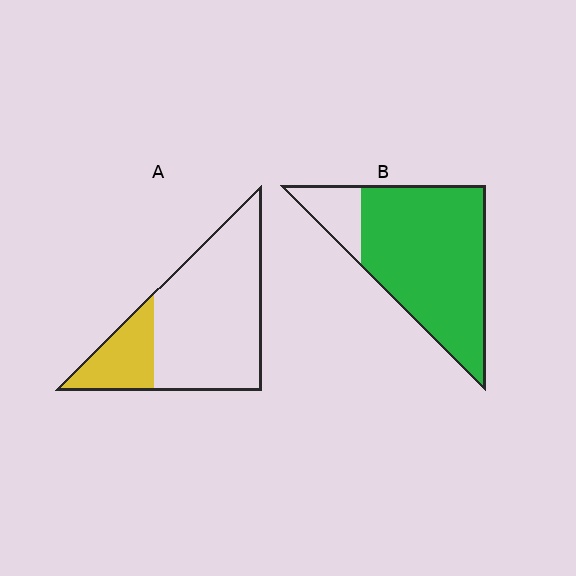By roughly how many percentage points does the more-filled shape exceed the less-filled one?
By roughly 60 percentage points (B over A).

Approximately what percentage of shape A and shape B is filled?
A is approximately 25% and B is approximately 85%.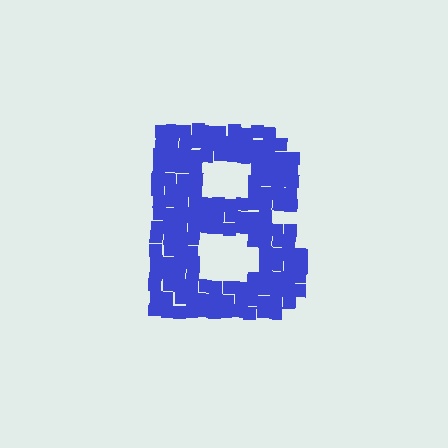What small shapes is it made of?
It is made of small squares.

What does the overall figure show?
The overall figure shows the letter B.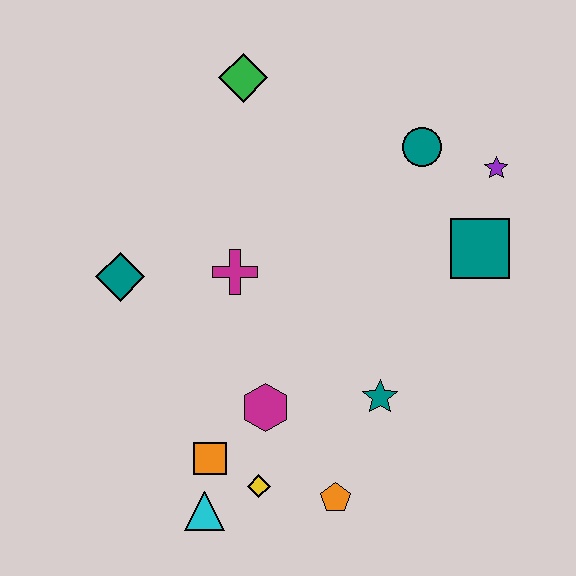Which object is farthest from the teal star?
The green diamond is farthest from the teal star.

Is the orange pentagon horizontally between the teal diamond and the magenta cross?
No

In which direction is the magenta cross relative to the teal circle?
The magenta cross is to the left of the teal circle.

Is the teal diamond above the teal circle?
No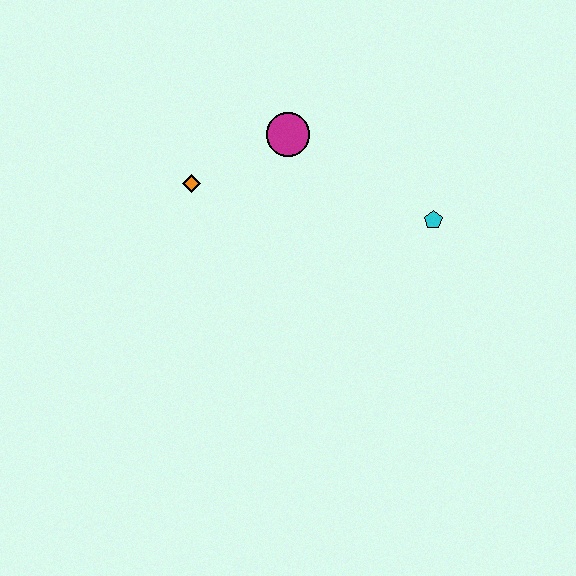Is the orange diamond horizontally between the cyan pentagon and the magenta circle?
No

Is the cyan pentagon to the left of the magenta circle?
No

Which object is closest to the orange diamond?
The magenta circle is closest to the orange diamond.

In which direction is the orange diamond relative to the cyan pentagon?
The orange diamond is to the left of the cyan pentagon.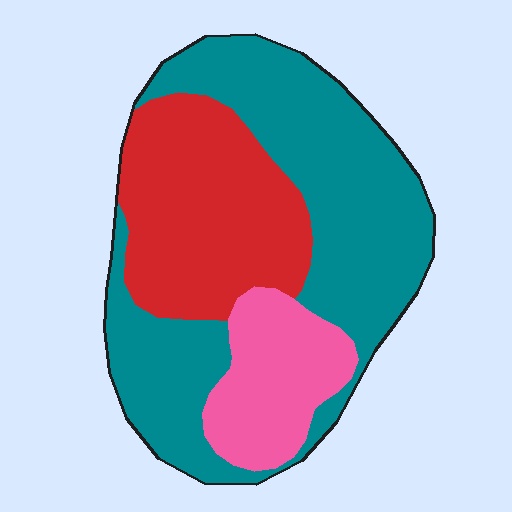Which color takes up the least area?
Pink, at roughly 15%.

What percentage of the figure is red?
Red takes up about one third (1/3) of the figure.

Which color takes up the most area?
Teal, at roughly 50%.